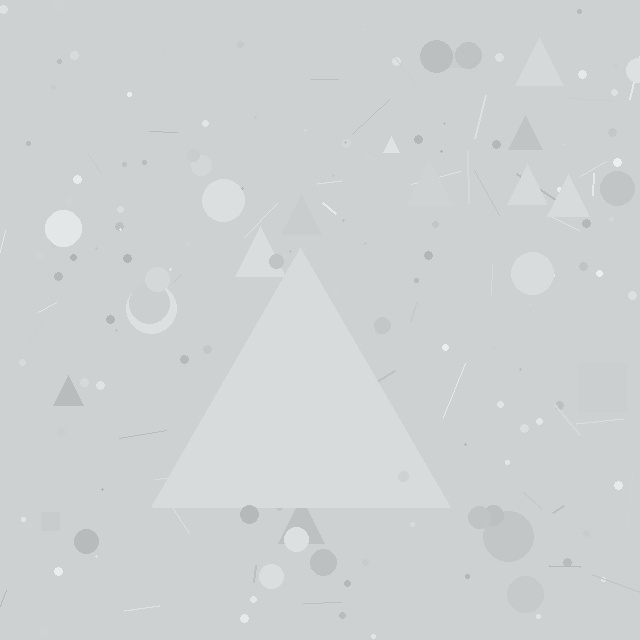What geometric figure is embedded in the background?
A triangle is embedded in the background.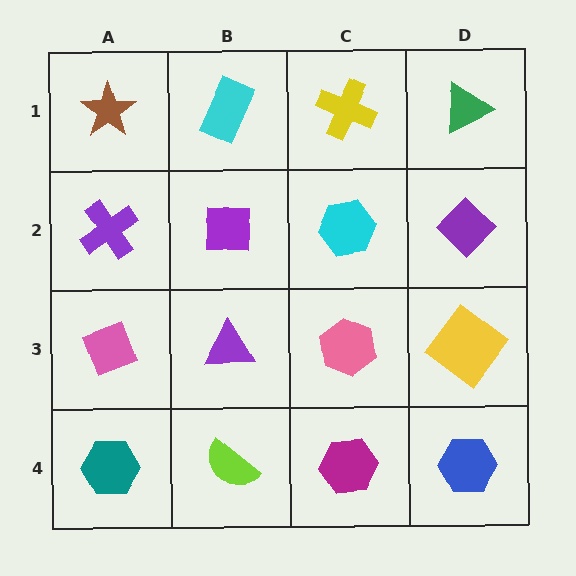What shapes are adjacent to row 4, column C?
A pink hexagon (row 3, column C), a lime semicircle (row 4, column B), a blue hexagon (row 4, column D).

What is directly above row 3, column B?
A purple square.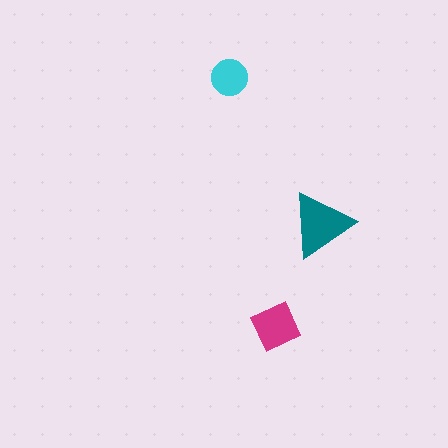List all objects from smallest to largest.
The cyan circle, the magenta diamond, the teal triangle.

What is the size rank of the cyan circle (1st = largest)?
3rd.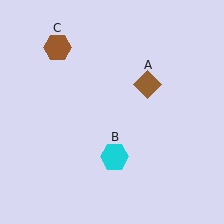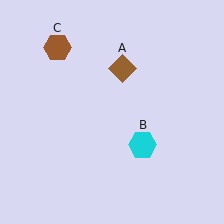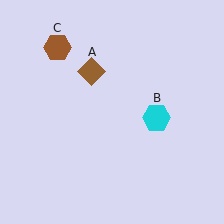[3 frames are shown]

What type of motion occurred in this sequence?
The brown diamond (object A), cyan hexagon (object B) rotated counterclockwise around the center of the scene.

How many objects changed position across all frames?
2 objects changed position: brown diamond (object A), cyan hexagon (object B).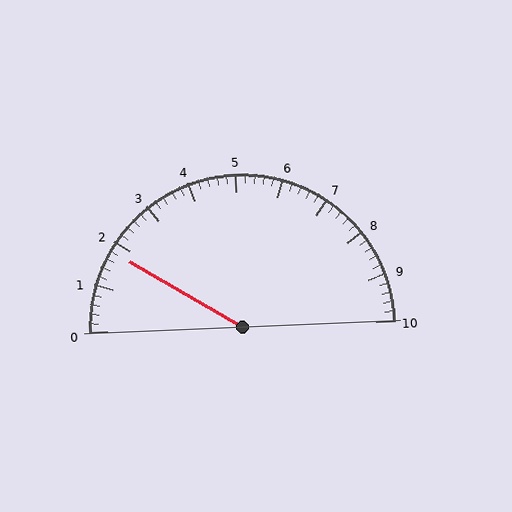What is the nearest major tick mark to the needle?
The nearest major tick mark is 2.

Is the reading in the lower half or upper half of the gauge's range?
The reading is in the lower half of the range (0 to 10).